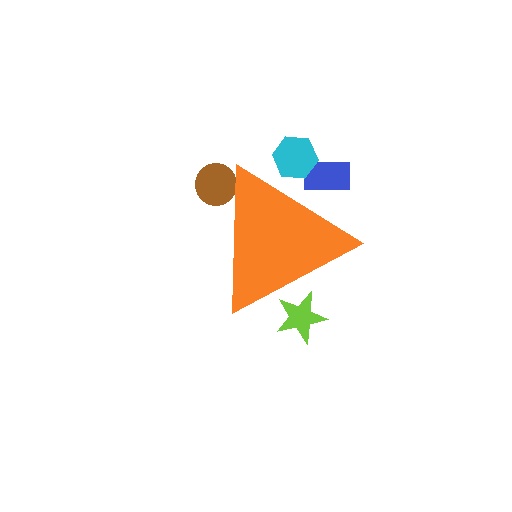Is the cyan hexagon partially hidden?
Yes, the cyan hexagon is partially hidden behind the orange triangle.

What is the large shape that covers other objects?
An orange triangle.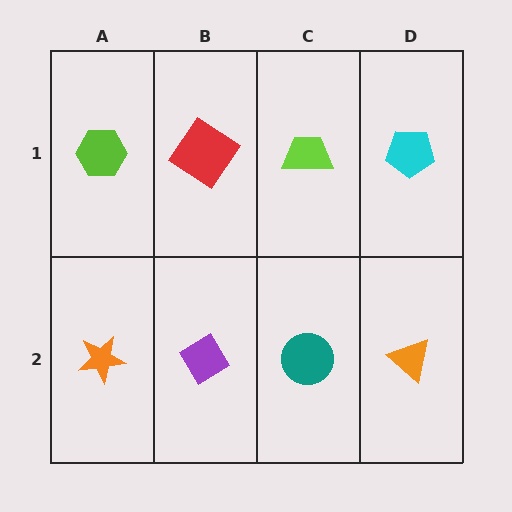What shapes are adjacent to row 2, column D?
A cyan pentagon (row 1, column D), a teal circle (row 2, column C).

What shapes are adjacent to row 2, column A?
A lime hexagon (row 1, column A), a purple diamond (row 2, column B).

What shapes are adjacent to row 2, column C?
A lime trapezoid (row 1, column C), a purple diamond (row 2, column B), an orange triangle (row 2, column D).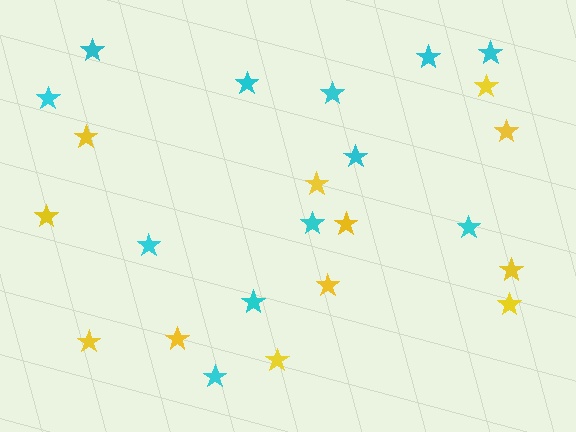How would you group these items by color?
There are 2 groups: one group of cyan stars (12) and one group of yellow stars (12).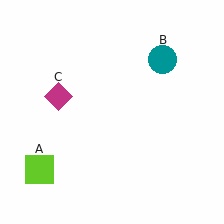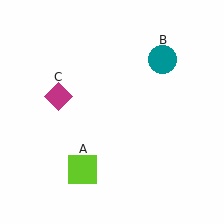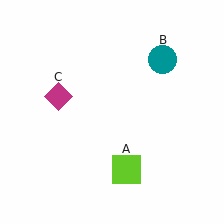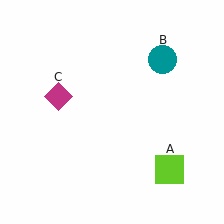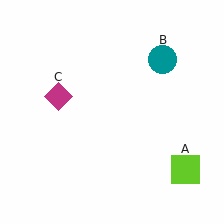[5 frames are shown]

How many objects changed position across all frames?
1 object changed position: lime square (object A).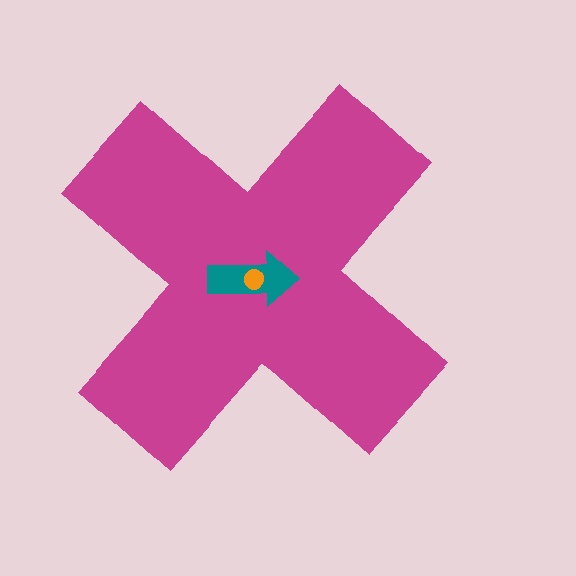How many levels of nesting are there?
3.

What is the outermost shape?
The magenta cross.